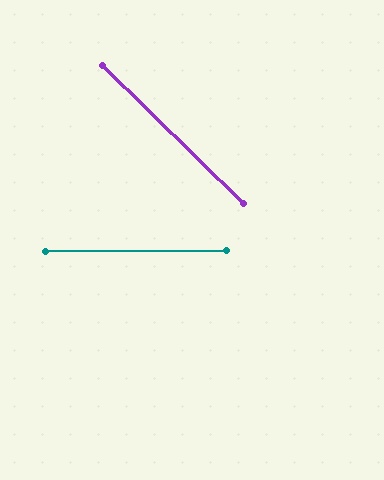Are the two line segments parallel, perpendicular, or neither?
Neither parallel nor perpendicular — they differ by about 45°.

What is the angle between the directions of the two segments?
Approximately 45 degrees.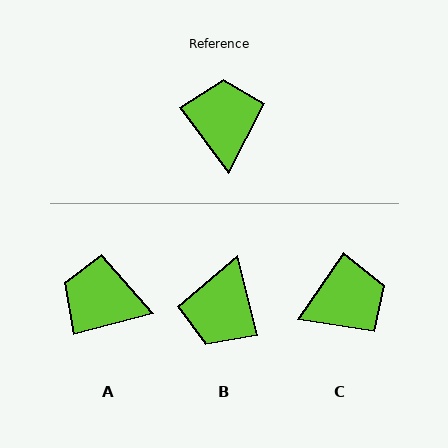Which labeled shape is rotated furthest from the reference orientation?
B, about 157 degrees away.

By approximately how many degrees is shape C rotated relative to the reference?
Approximately 72 degrees clockwise.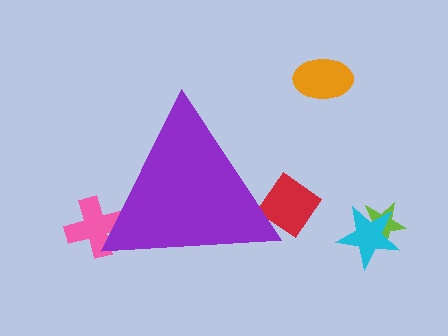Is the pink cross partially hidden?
Yes, the pink cross is partially hidden behind the purple triangle.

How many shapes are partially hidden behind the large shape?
2 shapes are partially hidden.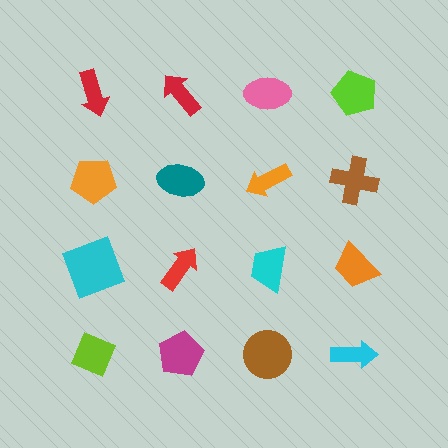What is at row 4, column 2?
A magenta pentagon.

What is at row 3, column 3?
A cyan trapezoid.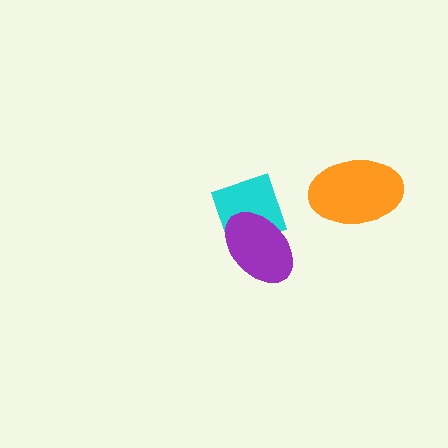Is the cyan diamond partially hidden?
Yes, it is partially covered by another shape.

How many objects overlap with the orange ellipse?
0 objects overlap with the orange ellipse.